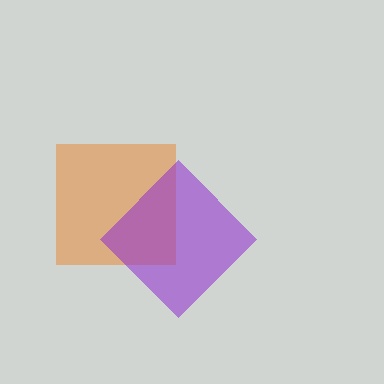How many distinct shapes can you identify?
There are 2 distinct shapes: an orange square, a purple diamond.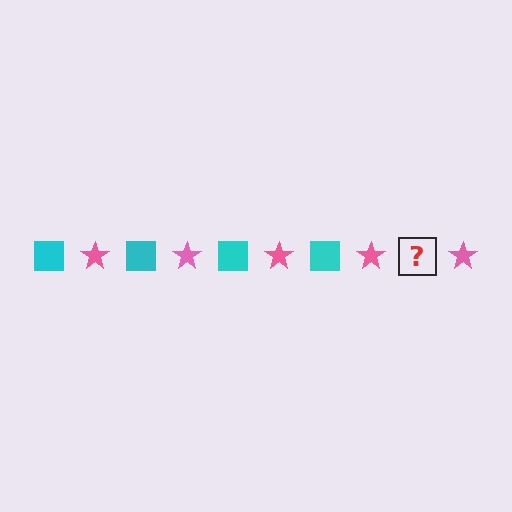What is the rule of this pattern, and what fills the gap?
The rule is that the pattern alternates between cyan square and pink star. The gap should be filled with a cyan square.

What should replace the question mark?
The question mark should be replaced with a cyan square.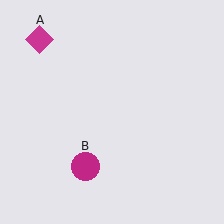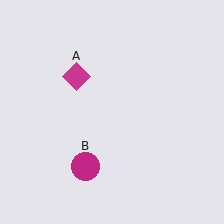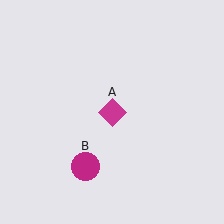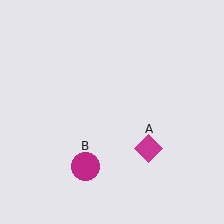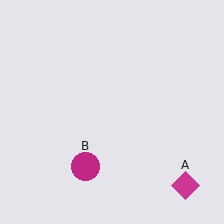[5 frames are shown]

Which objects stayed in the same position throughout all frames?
Magenta circle (object B) remained stationary.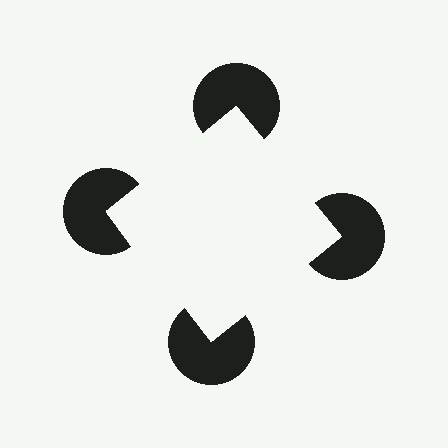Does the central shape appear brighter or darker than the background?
It typically appears slightly brighter than the background, even though no actual brightness change is drawn.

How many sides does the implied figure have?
4 sides.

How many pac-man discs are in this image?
There are 4 — one at each vertex of the illusory square.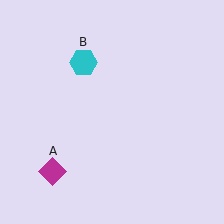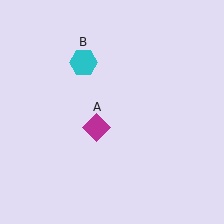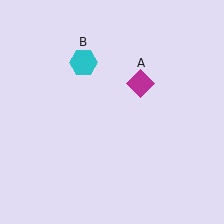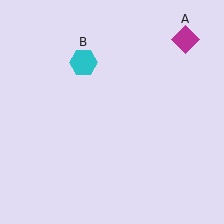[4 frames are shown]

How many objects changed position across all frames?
1 object changed position: magenta diamond (object A).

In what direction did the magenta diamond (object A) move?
The magenta diamond (object A) moved up and to the right.